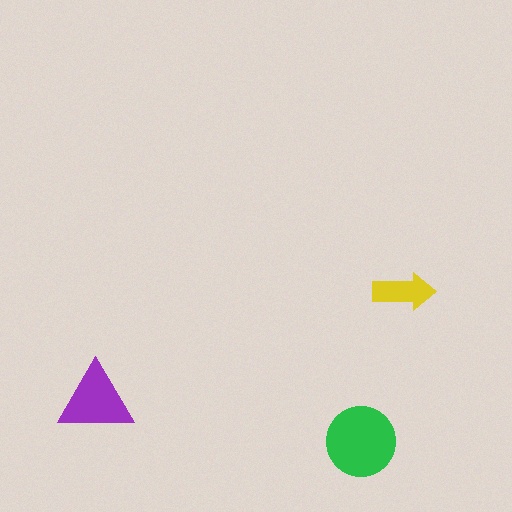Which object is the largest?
The green circle.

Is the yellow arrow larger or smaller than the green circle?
Smaller.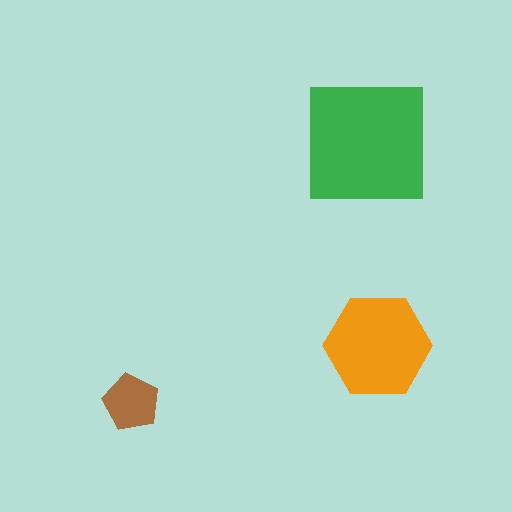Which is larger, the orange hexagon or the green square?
The green square.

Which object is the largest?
The green square.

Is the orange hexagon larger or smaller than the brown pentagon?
Larger.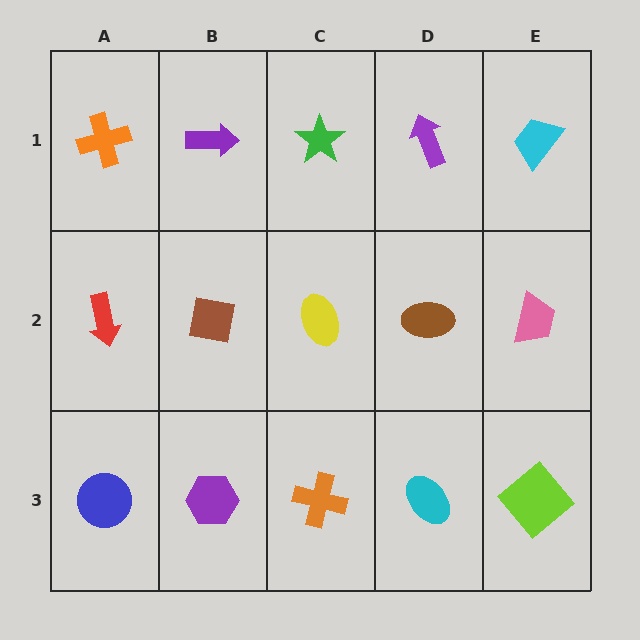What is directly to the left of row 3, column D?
An orange cross.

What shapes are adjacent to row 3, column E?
A pink trapezoid (row 2, column E), a cyan ellipse (row 3, column D).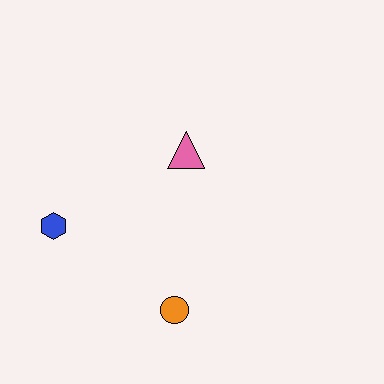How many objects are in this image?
There are 3 objects.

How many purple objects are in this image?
There are no purple objects.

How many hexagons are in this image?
There is 1 hexagon.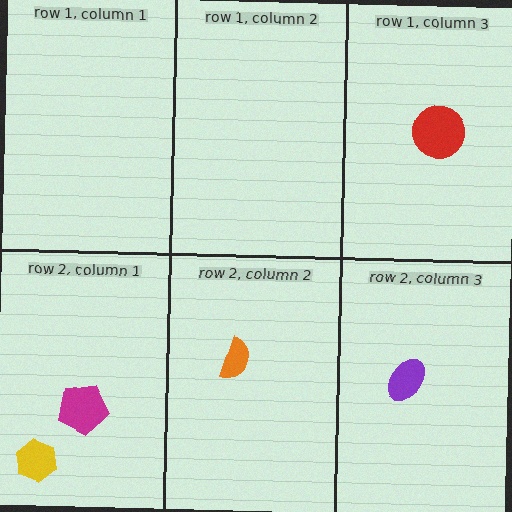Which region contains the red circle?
The row 1, column 3 region.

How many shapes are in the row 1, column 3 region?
1.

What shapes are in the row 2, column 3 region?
The purple ellipse.